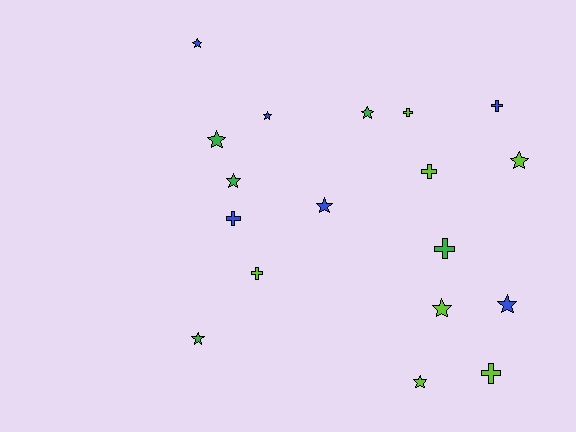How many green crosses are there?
There is 1 green cross.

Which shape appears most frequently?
Star, with 11 objects.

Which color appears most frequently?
Lime, with 7 objects.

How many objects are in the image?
There are 18 objects.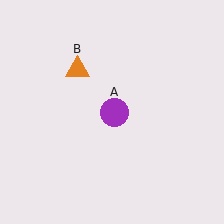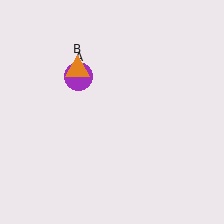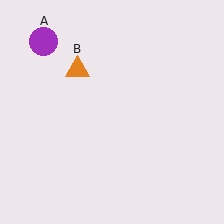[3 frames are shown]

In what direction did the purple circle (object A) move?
The purple circle (object A) moved up and to the left.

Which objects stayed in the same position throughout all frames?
Orange triangle (object B) remained stationary.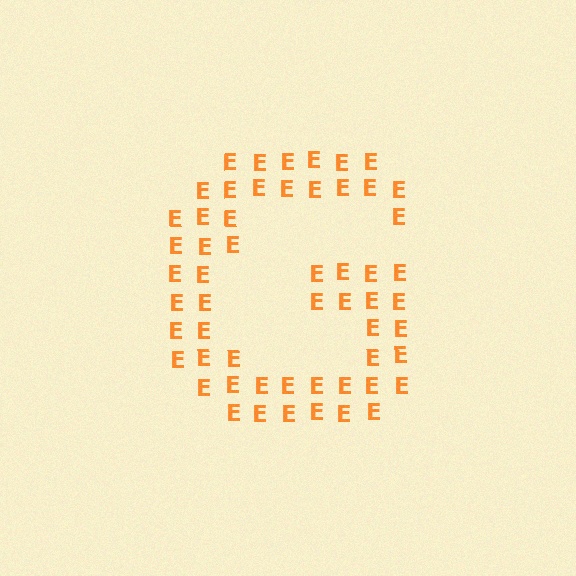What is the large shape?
The large shape is the letter G.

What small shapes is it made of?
It is made of small letter E's.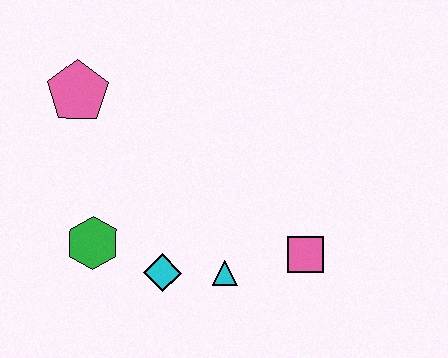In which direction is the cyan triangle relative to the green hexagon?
The cyan triangle is to the right of the green hexagon.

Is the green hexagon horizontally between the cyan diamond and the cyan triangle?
No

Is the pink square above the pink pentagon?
No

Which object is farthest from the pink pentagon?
The pink square is farthest from the pink pentagon.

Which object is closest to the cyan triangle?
The cyan diamond is closest to the cyan triangle.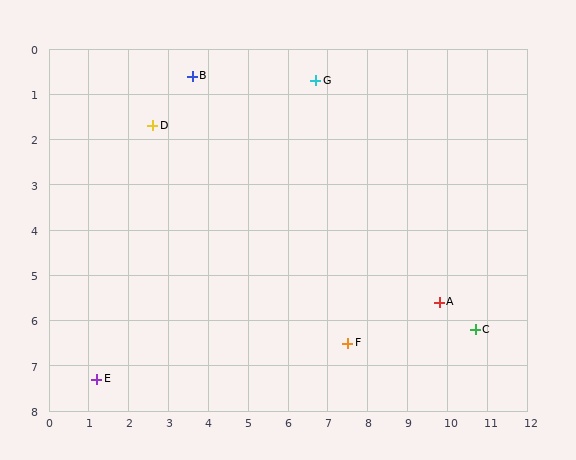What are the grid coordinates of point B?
Point B is at approximately (3.6, 0.6).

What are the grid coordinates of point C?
Point C is at approximately (10.7, 6.2).